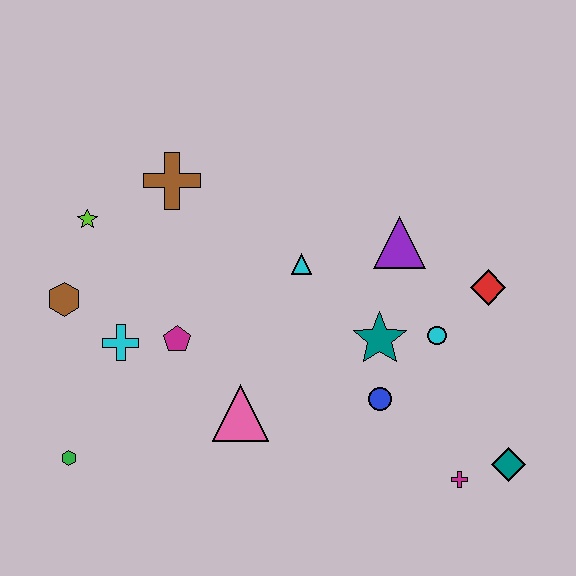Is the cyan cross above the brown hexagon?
No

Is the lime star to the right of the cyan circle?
No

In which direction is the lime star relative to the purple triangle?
The lime star is to the left of the purple triangle.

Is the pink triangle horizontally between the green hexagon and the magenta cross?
Yes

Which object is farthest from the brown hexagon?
The teal diamond is farthest from the brown hexagon.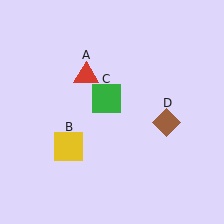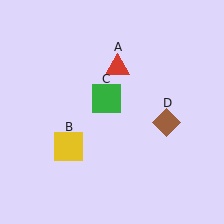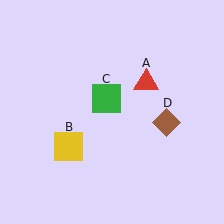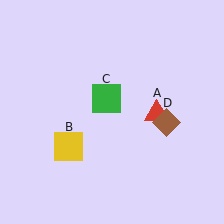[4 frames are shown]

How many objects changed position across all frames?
1 object changed position: red triangle (object A).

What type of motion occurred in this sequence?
The red triangle (object A) rotated clockwise around the center of the scene.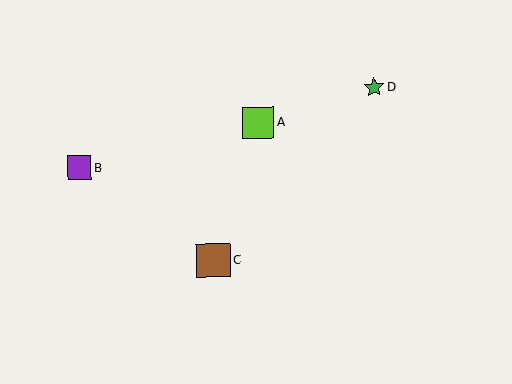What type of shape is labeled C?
Shape C is a brown square.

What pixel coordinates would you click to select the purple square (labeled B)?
Click at (80, 168) to select the purple square B.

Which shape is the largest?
The brown square (labeled C) is the largest.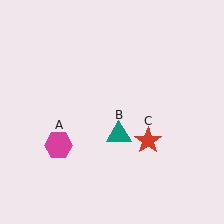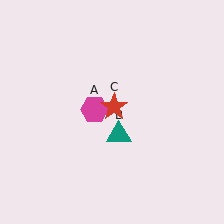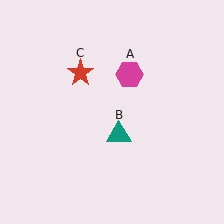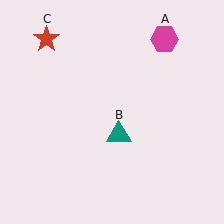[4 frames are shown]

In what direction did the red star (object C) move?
The red star (object C) moved up and to the left.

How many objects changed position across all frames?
2 objects changed position: magenta hexagon (object A), red star (object C).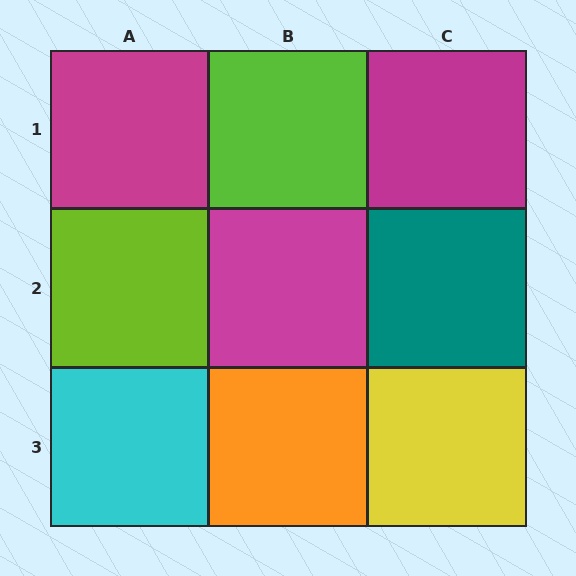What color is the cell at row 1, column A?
Magenta.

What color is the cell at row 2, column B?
Magenta.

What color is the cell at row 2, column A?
Lime.